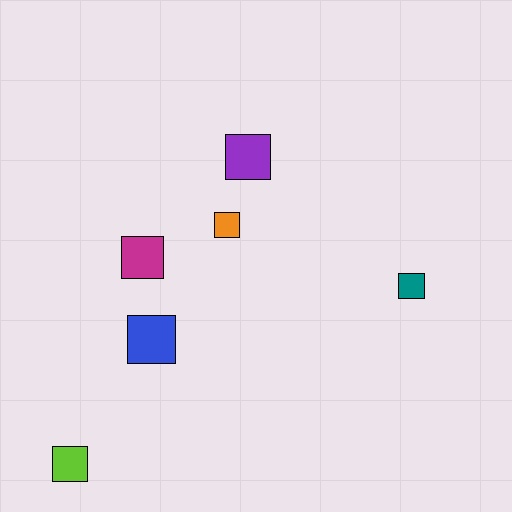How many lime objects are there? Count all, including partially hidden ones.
There is 1 lime object.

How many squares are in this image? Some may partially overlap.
There are 6 squares.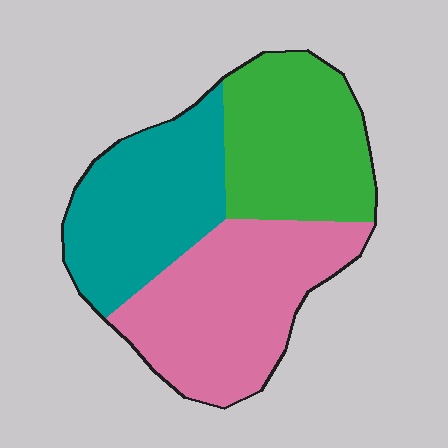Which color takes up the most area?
Pink, at roughly 40%.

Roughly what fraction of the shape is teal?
Teal takes up between a quarter and a half of the shape.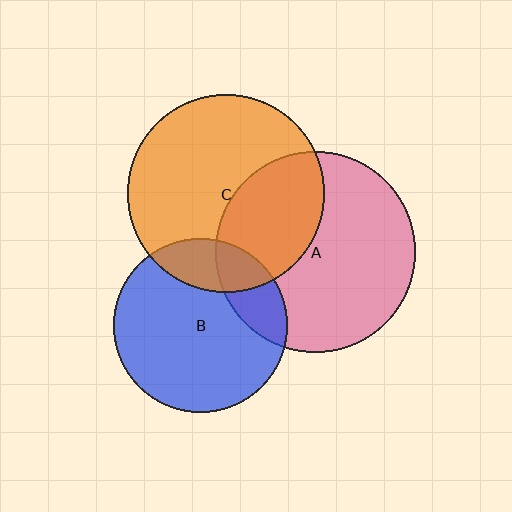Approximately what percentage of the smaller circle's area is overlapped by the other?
Approximately 20%.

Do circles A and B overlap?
Yes.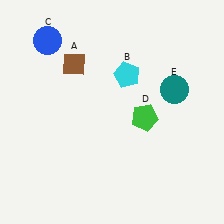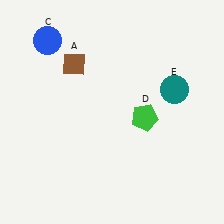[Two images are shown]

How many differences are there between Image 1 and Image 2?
There is 1 difference between the two images.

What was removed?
The cyan pentagon (B) was removed in Image 2.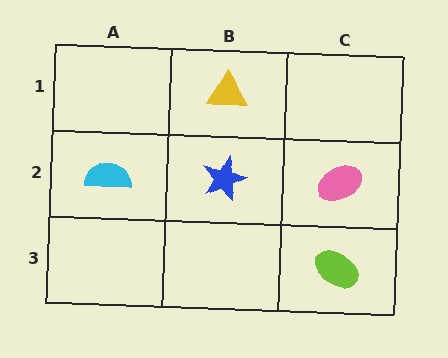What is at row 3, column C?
A lime ellipse.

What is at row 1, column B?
A yellow triangle.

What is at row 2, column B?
A blue star.